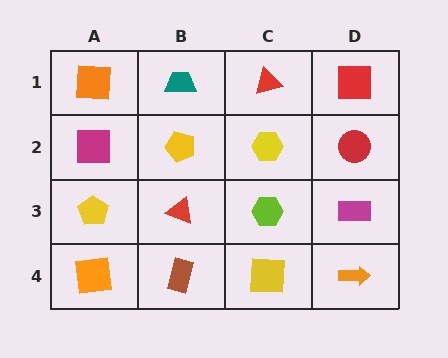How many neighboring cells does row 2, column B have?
4.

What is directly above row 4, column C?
A lime hexagon.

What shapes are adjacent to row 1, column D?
A red circle (row 2, column D), a red triangle (row 1, column C).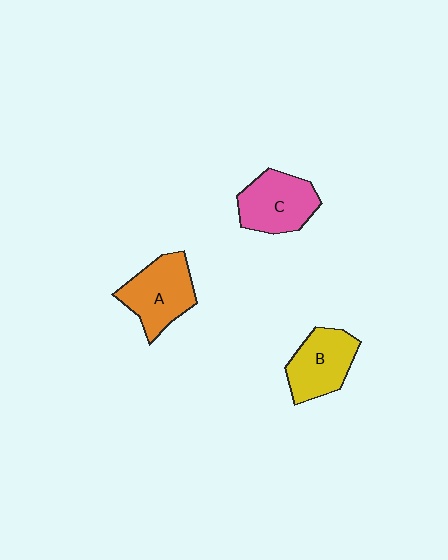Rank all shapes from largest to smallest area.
From largest to smallest: A (orange), C (pink), B (yellow).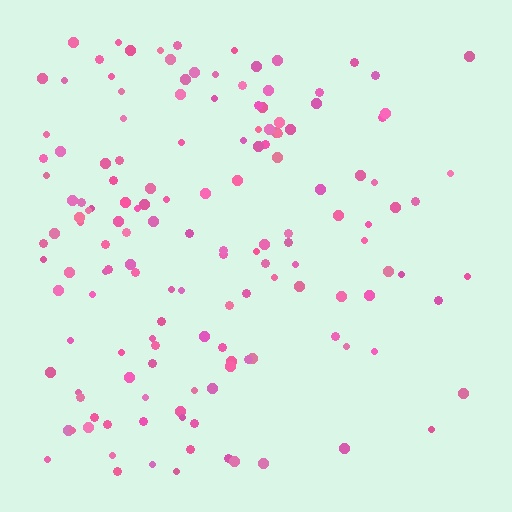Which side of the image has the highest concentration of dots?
The left.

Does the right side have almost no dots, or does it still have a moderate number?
Still a moderate number, just noticeably fewer than the left.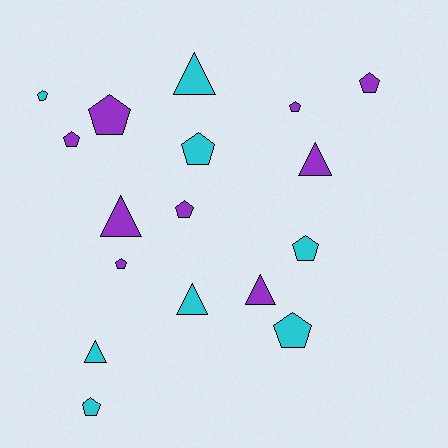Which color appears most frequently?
Purple, with 9 objects.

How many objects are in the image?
There are 17 objects.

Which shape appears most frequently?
Pentagon, with 11 objects.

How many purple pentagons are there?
There are 6 purple pentagons.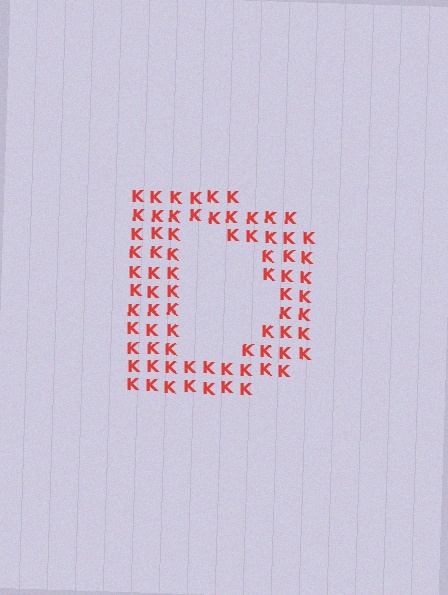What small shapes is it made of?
It is made of small letter K's.